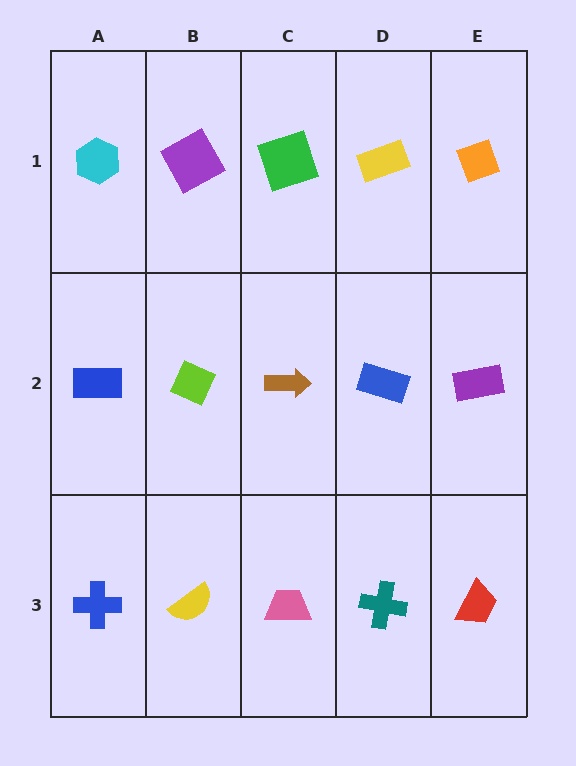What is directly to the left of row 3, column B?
A blue cross.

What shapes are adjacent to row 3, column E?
A purple rectangle (row 2, column E), a teal cross (row 3, column D).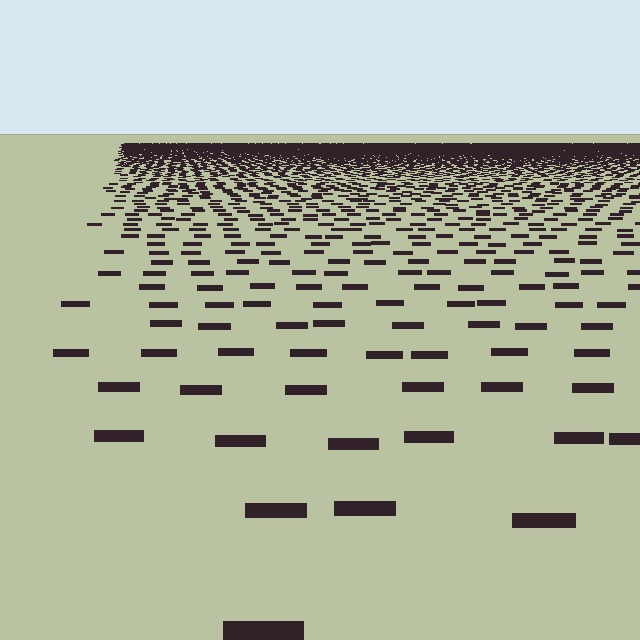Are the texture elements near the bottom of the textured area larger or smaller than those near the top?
Larger. Near the bottom, elements are closer to the viewer and appear at a bigger on-screen size.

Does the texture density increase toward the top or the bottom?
Density increases toward the top.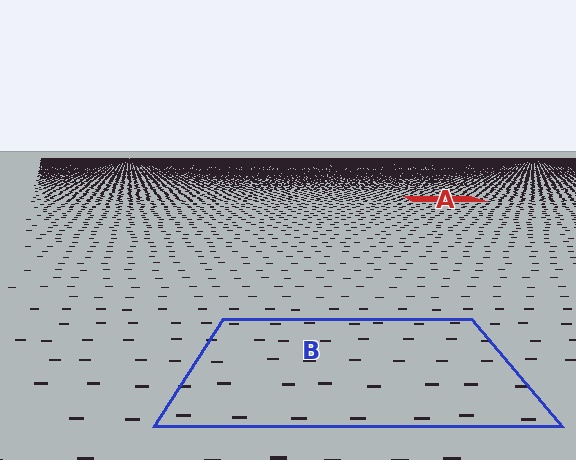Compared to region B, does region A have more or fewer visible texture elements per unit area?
Region A has more texture elements per unit area — they are packed more densely because it is farther away.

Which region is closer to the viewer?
Region B is closer. The texture elements there are larger and more spread out.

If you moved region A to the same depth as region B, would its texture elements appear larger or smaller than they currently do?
They would appear larger. At a closer depth, the same texture elements are projected at a bigger on-screen size.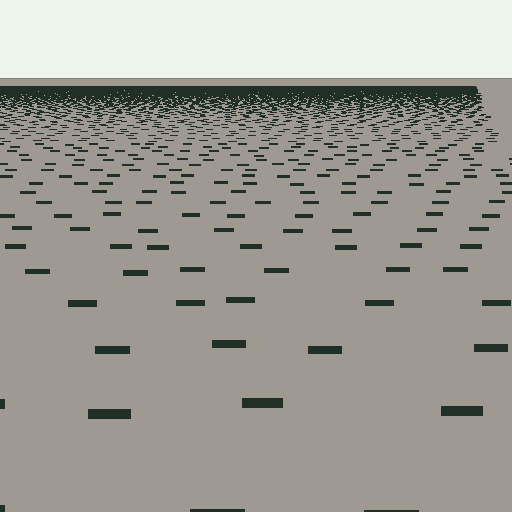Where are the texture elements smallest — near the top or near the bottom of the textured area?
Near the top.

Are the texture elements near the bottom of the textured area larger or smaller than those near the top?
Larger. Near the bottom, elements are closer to the viewer and appear at a bigger on-screen size.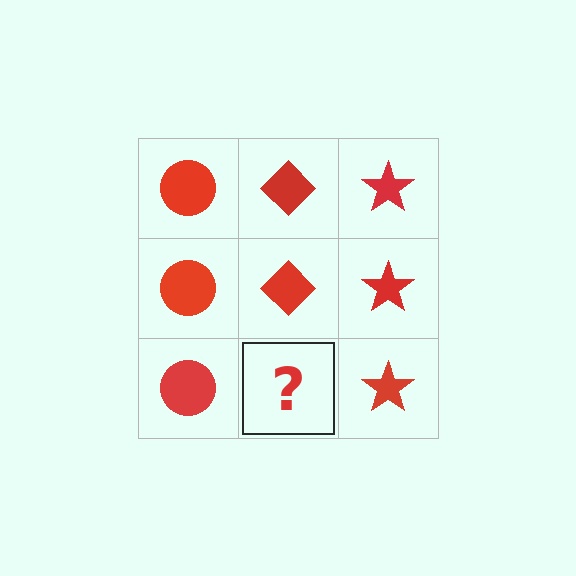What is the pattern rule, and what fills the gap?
The rule is that each column has a consistent shape. The gap should be filled with a red diamond.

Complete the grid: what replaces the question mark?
The question mark should be replaced with a red diamond.